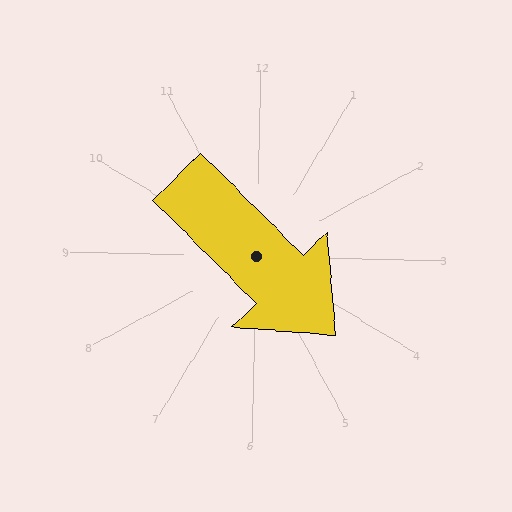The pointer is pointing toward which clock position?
Roughly 4 o'clock.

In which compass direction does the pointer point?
Southeast.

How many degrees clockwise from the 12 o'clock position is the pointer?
Approximately 134 degrees.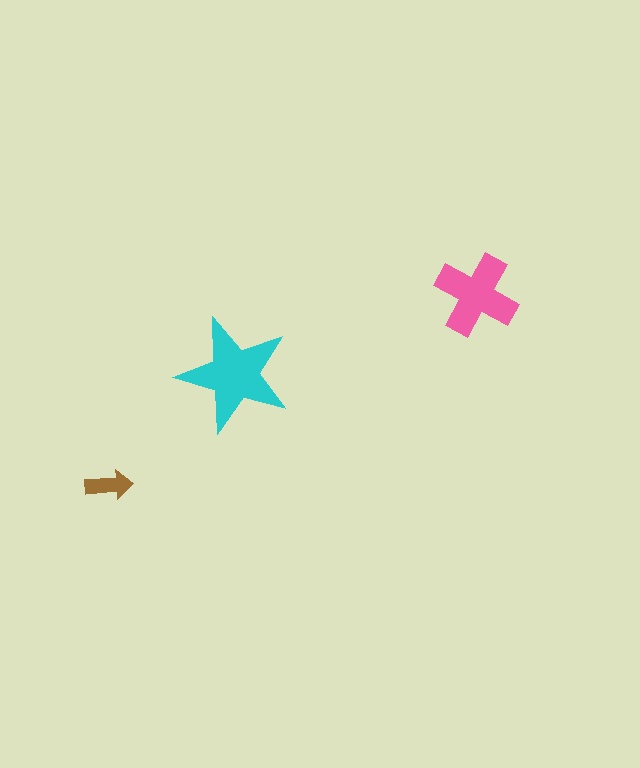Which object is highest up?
The pink cross is topmost.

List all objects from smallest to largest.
The brown arrow, the pink cross, the cyan star.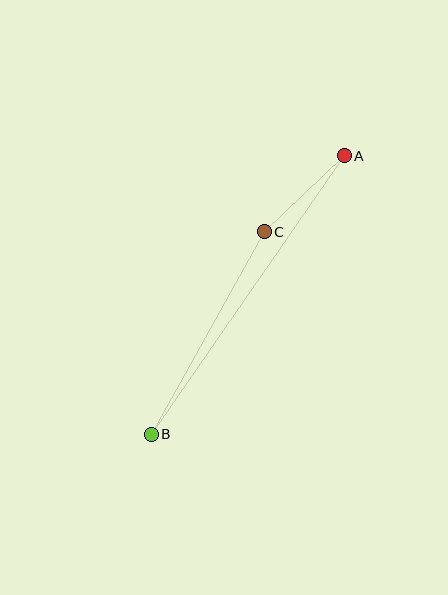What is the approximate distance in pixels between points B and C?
The distance between B and C is approximately 232 pixels.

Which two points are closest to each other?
Points A and C are closest to each other.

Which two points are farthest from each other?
Points A and B are farthest from each other.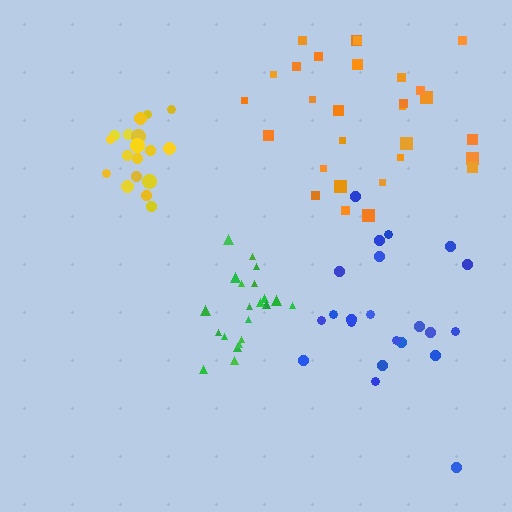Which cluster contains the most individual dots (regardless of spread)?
Orange (29).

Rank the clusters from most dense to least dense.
yellow, green, orange, blue.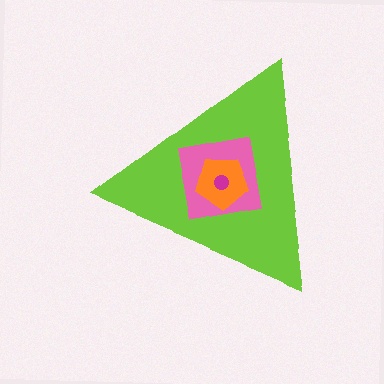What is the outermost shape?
The lime triangle.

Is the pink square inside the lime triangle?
Yes.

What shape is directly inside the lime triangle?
The pink square.